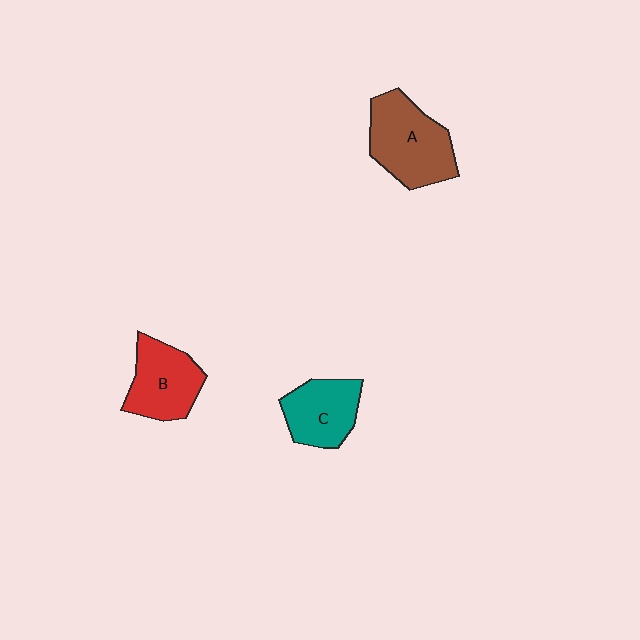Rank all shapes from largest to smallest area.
From largest to smallest: A (brown), B (red), C (teal).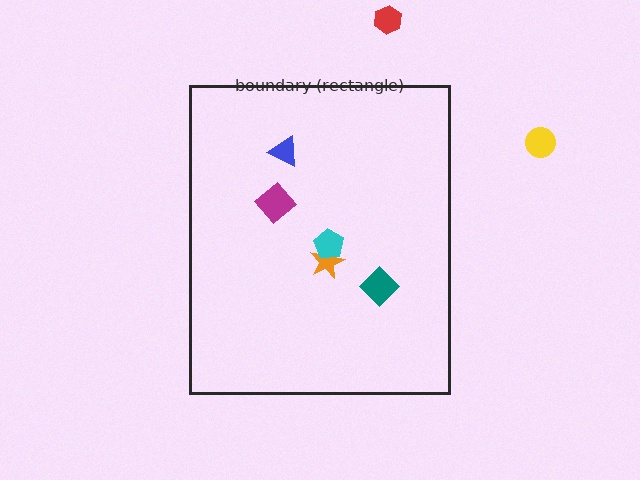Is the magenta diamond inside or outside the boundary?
Inside.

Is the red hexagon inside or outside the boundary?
Outside.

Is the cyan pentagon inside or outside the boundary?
Inside.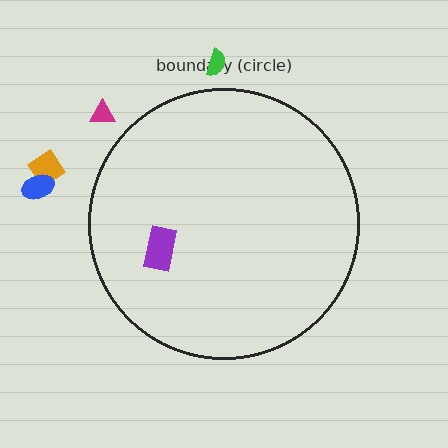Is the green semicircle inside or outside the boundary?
Outside.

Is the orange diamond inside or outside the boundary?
Outside.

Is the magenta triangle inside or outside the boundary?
Outside.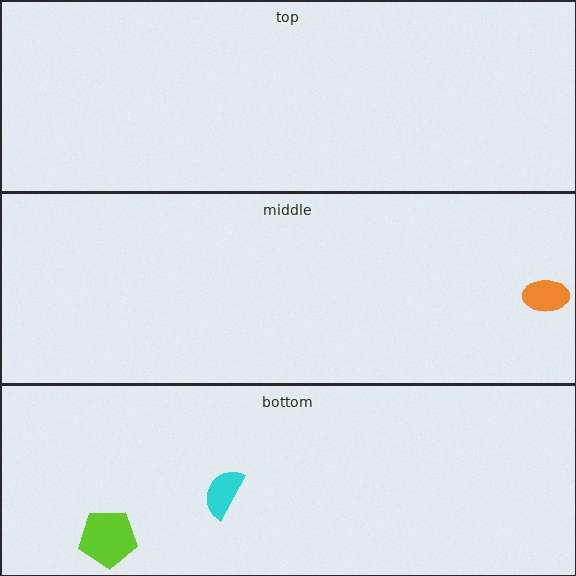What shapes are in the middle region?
The orange ellipse.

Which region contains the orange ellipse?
The middle region.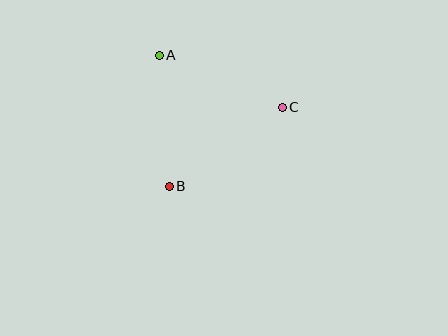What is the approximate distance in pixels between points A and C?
The distance between A and C is approximately 133 pixels.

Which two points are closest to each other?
Points A and B are closest to each other.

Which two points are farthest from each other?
Points B and C are farthest from each other.